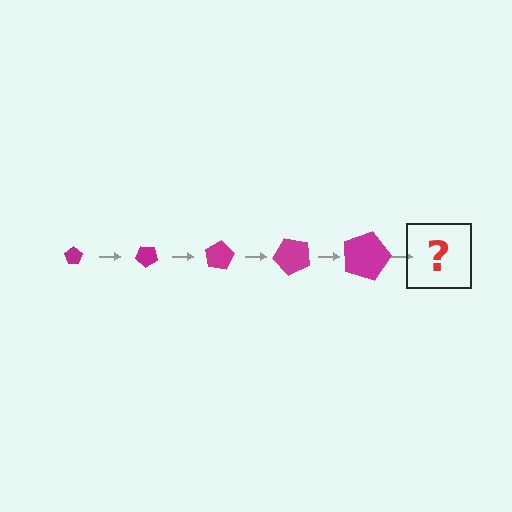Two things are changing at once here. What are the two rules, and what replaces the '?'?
The two rules are that the pentagon grows larger each step and it rotates 40 degrees each step. The '?' should be a pentagon, larger than the previous one and rotated 200 degrees from the start.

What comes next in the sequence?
The next element should be a pentagon, larger than the previous one and rotated 200 degrees from the start.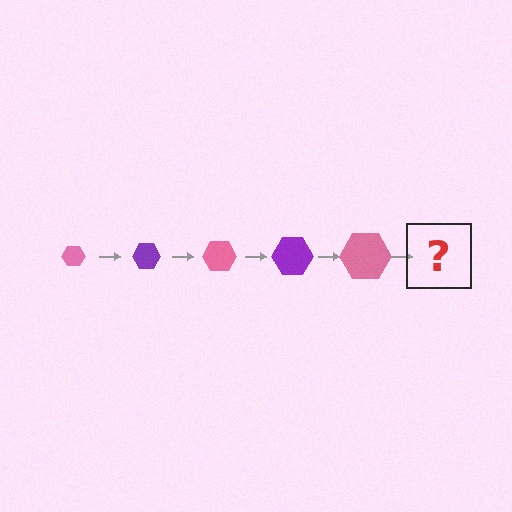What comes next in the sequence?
The next element should be a purple hexagon, larger than the previous one.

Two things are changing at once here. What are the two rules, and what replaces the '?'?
The two rules are that the hexagon grows larger each step and the color cycles through pink and purple. The '?' should be a purple hexagon, larger than the previous one.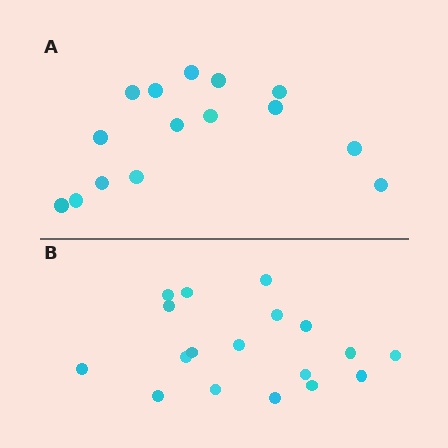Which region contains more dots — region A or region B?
Region B (the bottom region) has more dots.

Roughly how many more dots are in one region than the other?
Region B has just a few more — roughly 2 or 3 more dots than region A.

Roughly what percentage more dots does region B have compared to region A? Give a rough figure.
About 20% more.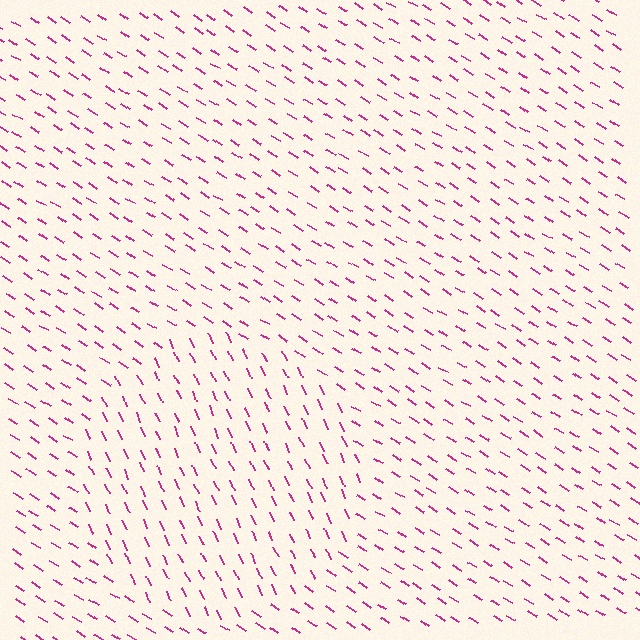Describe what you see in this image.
The image is filled with small magenta line segments. A circle region in the image has lines oriented differently from the surrounding lines, creating a visible texture boundary.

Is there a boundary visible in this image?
Yes, there is a texture boundary formed by a change in line orientation.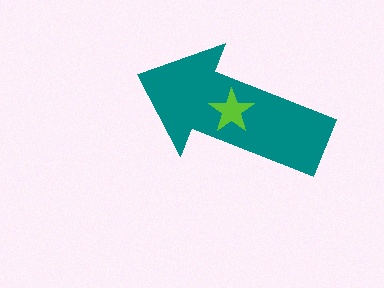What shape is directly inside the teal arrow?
The lime star.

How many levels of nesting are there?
2.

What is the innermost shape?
The lime star.